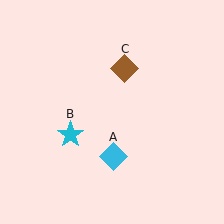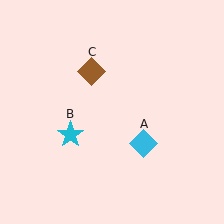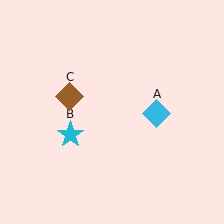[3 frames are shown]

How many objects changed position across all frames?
2 objects changed position: cyan diamond (object A), brown diamond (object C).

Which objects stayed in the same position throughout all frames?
Cyan star (object B) remained stationary.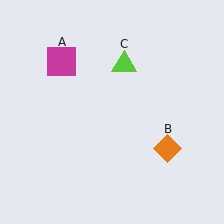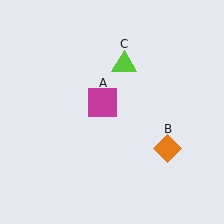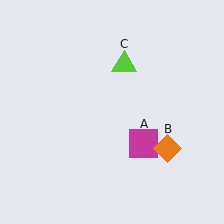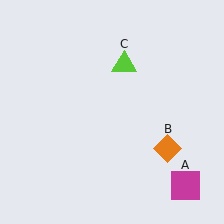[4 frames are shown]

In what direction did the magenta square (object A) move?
The magenta square (object A) moved down and to the right.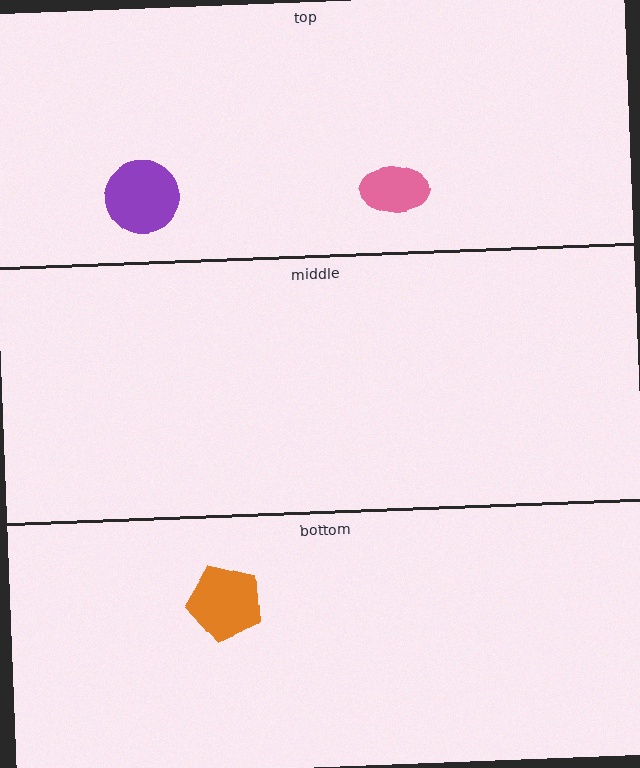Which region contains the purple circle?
The top region.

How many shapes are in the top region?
2.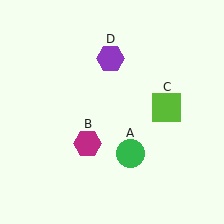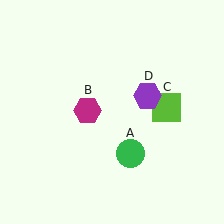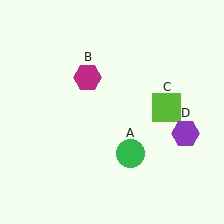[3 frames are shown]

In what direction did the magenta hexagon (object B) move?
The magenta hexagon (object B) moved up.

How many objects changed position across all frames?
2 objects changed position: magenta hexagon (object B), purple hexagon (object D).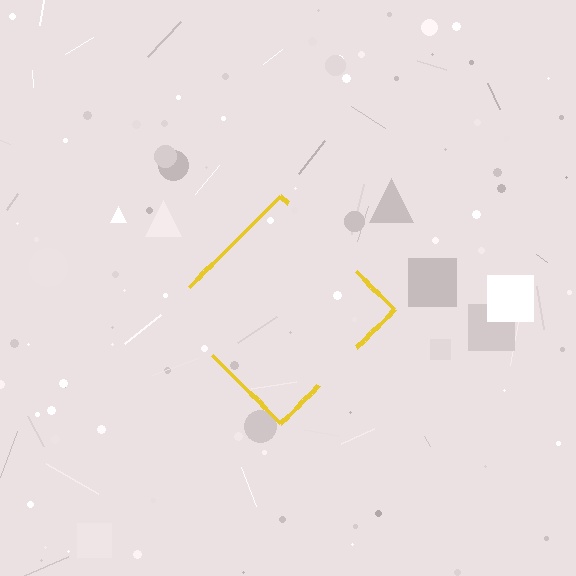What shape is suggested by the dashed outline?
The dashed outline suggests a diamond.